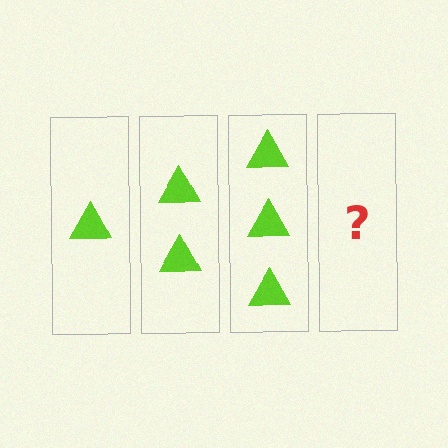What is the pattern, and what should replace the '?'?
The pattern is that each step adds one more triangle. The '?' should be 4 triangles.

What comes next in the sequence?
The next element should be 4 triangles.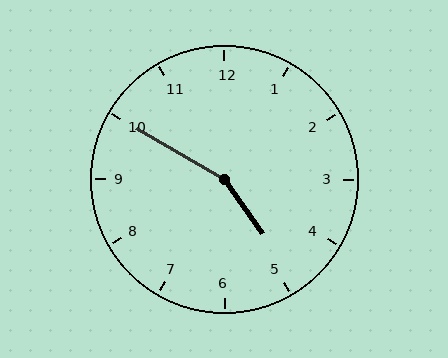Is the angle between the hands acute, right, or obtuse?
It is obtuse.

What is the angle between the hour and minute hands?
Approximately 155 degrees.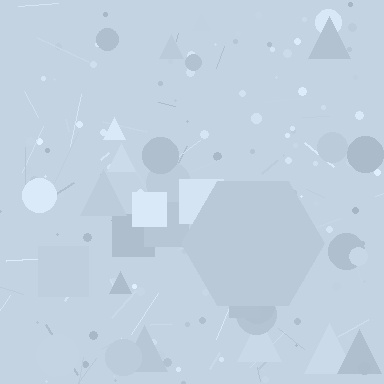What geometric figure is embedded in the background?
A hexagon is embedded in the background.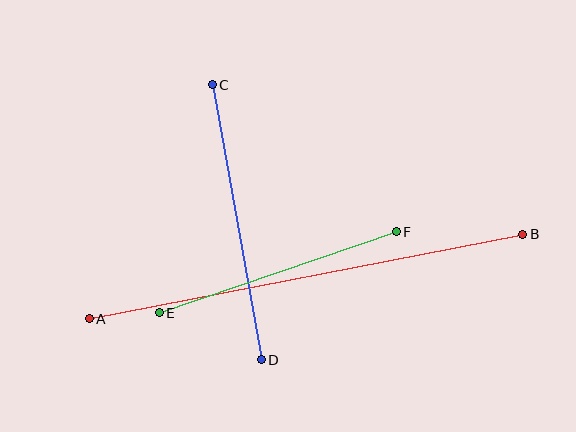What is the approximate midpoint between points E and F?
The midpoint is at approximately (278, 272) pixels.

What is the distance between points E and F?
The distance is approximately 250 pixels.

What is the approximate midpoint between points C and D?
The midpoint is at approximately (237, 222) pixels.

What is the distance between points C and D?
The distance is approximately 279 pixels.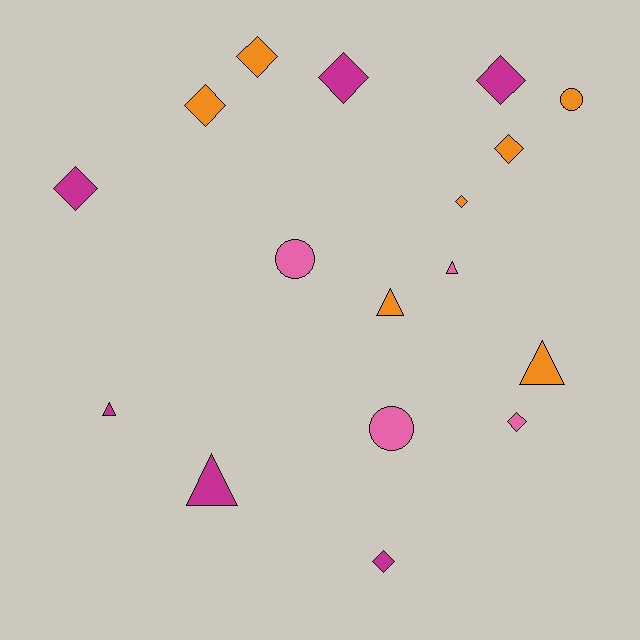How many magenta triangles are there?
There are 2 magenta triangles.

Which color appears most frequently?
Orange, with 7 objects.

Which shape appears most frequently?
Diamond, with 9 objects.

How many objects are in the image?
There are 17 objects.